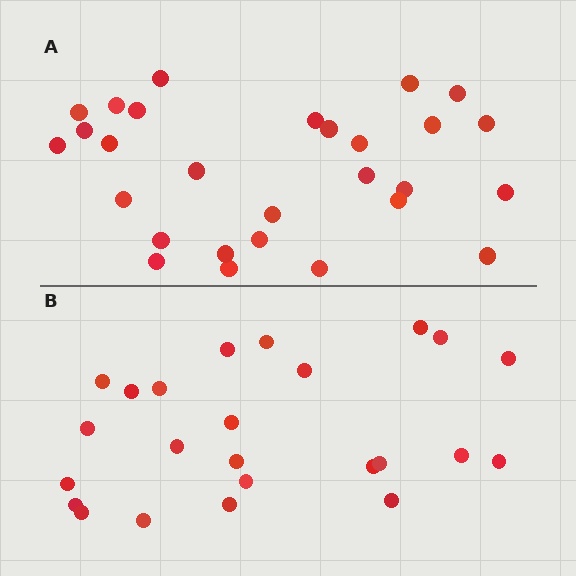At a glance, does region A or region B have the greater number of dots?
Region A (the top region) has more dots.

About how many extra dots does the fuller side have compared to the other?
Region A has about 4 more dots than region B.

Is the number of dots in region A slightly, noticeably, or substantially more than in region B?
Region A has only slightly more — the two regions are fairly close. The ratio is roughly 1.2 to 1.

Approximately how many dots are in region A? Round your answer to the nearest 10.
About 30 dots. (The exact count is 28, which rounds to 30.)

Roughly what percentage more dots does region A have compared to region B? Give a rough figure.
About 15% more.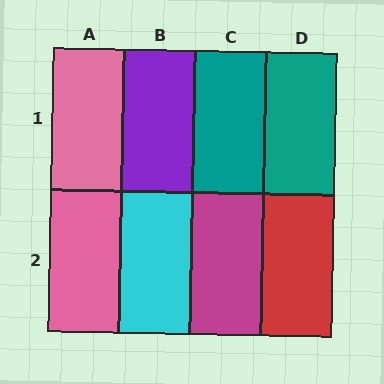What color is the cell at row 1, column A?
Pink.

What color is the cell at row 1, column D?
Teal.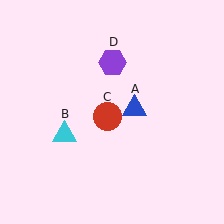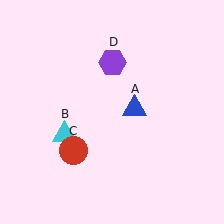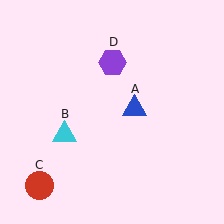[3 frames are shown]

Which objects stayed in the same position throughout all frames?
Blue triangle (object A) and cyan triangle (object B) and purple hexagon (object D) remained stationary.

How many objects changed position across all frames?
1 object changed position: red circle (object C).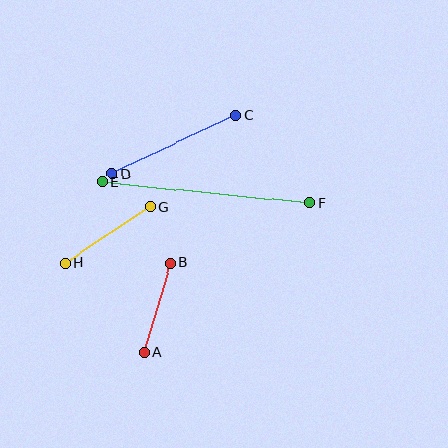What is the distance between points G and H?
The distance is approximately 101 pixels.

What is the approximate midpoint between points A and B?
The midpoint is at approximately (157, 307) pixels.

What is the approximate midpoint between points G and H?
The midpoint is at approximately (108, 235) pixels.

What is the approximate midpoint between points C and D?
The midpoint is at approximately (174, 144) pixels.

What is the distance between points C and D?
The distance is approximately 137 pixels.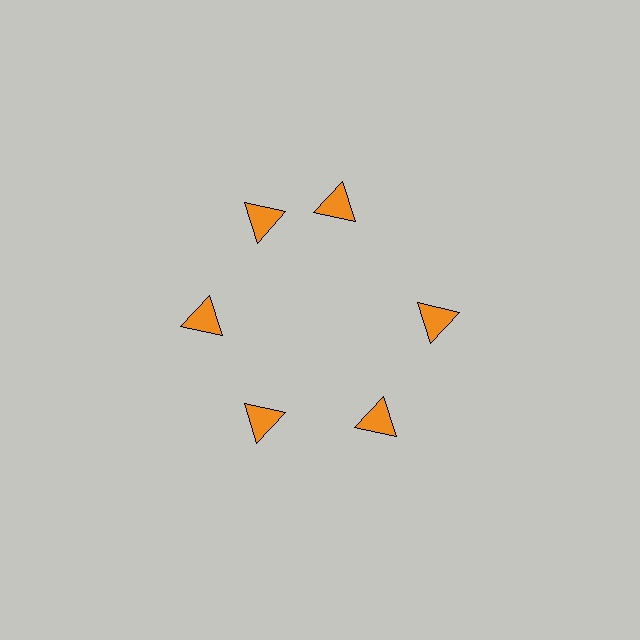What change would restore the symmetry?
The symmetry would be restored by rotating it back into even spacing with its neighbors so that all 6 triangles sit at equal angles and equal distance from the center.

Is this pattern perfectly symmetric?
No. The 6 orange triangles are arranged in a ring, but one element near the 1 o'clock position is rotated out of alignment along the ring, breaking the 6-fold rotational symmetry.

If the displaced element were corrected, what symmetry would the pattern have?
It would have 6-fold rotational symmetry — the pattern would map onto itself every 60 degrees.